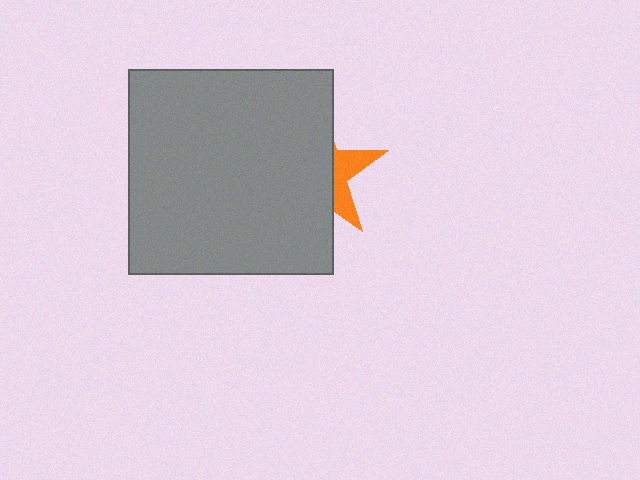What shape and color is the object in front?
The object in front is a gray square.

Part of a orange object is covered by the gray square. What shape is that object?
It is a star.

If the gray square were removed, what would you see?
You would see the complete orange star.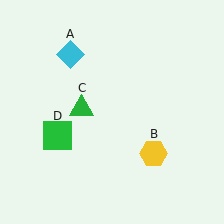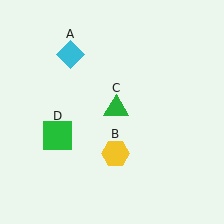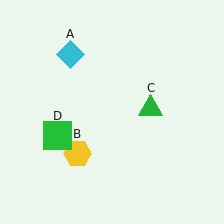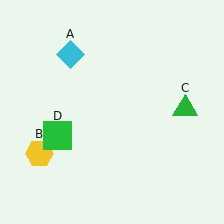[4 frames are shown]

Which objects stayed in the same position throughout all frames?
Cyan diamond (object A) and green square (object D) remained stationary.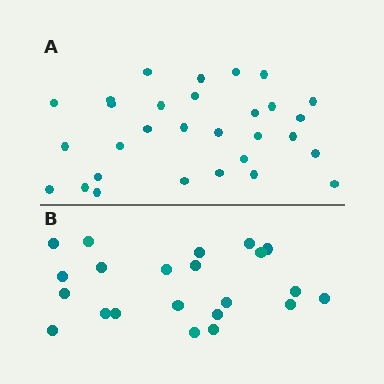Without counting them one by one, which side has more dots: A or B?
Region A (the top region) has more dots.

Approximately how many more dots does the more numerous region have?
Region A has roughly 8 or so more dots than region B.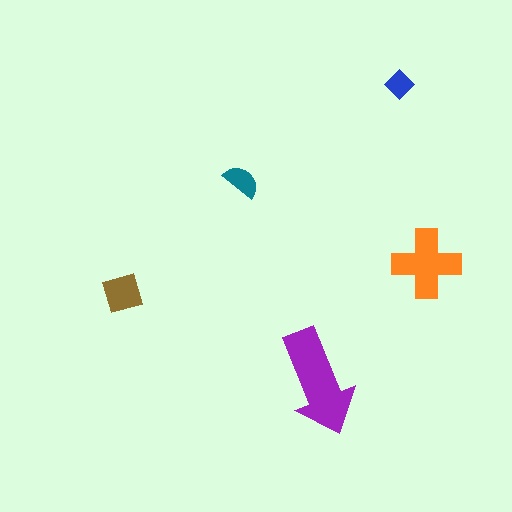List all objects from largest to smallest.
The purple arrow, the orange cross, the brown square, the teal semicircle, the blue diamond.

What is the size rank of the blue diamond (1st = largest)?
5th.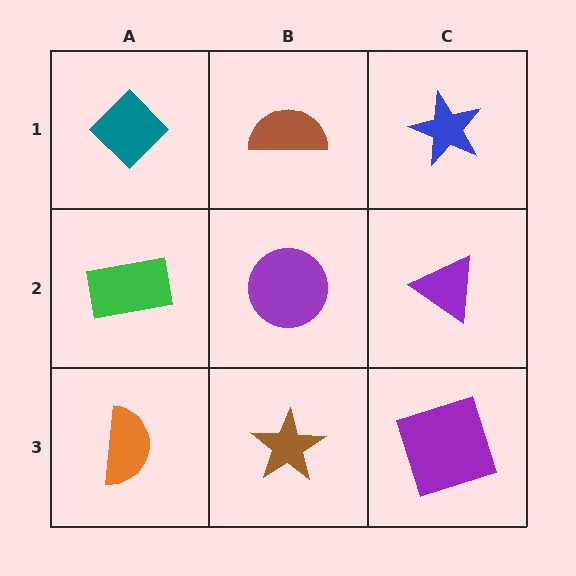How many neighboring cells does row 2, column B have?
4.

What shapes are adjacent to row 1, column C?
A purple triangle (row 2, column C), a brown semicircle (row 1, column B).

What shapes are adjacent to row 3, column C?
A purple triangle (row 2, column C), a brown star (row 3, column B).